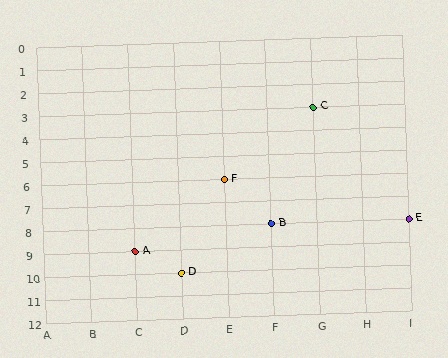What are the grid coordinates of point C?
Point C is at grid coordinates (G, 3).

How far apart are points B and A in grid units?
Points B and A are 3 columns and 1 row apart (about 3.2 grid units diagonally).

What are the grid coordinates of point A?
Point A is at grid coordinates (C, 9).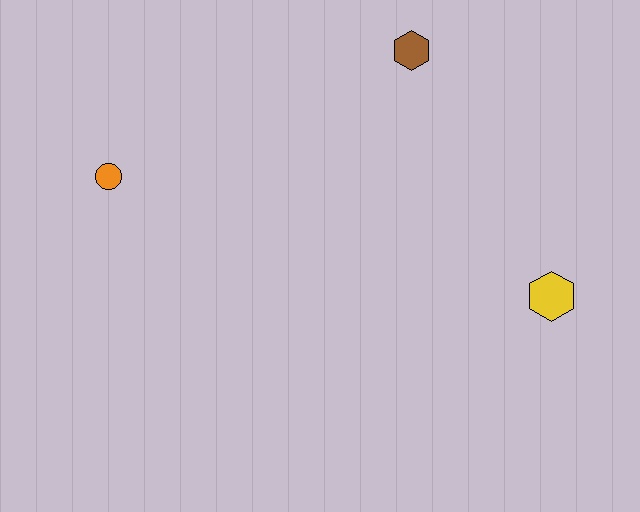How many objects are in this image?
There are 3 objects.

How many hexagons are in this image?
There are 2 hexagons.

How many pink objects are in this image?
There are no pink objects.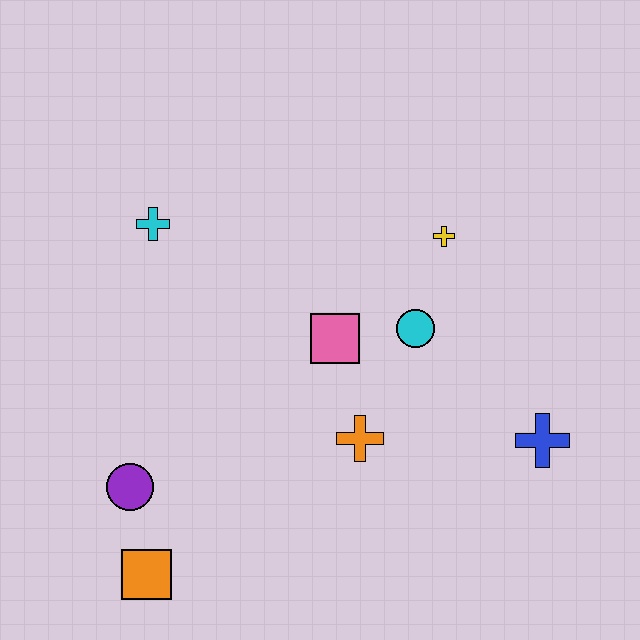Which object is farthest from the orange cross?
The cyan cross is farthest from the orange cross.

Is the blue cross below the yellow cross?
Yes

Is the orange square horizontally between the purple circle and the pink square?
Yes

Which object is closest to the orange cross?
The pink square is closest to the orange cross.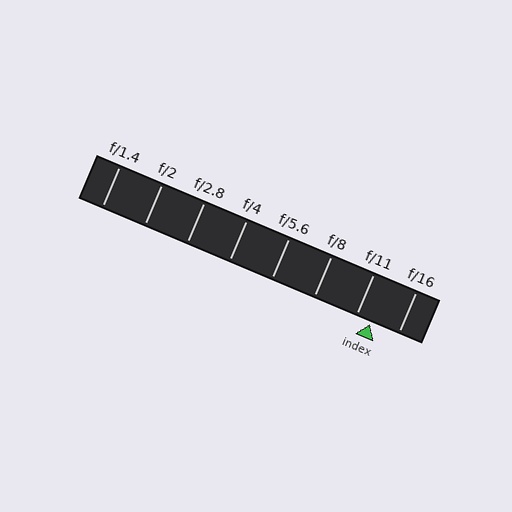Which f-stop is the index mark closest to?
The index mark is closest to f/11.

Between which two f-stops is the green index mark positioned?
The index mark is between f/11 and f/16.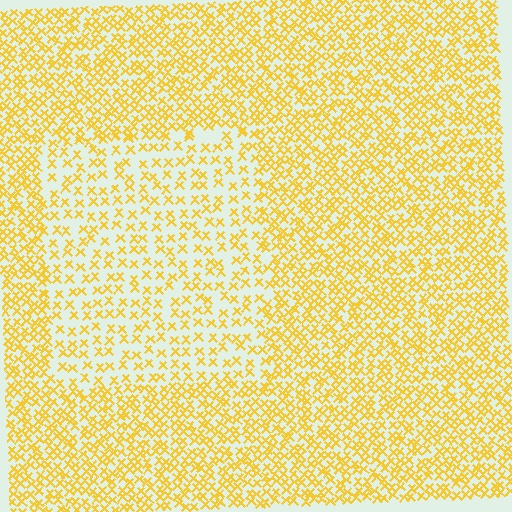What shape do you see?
I see a rectangle.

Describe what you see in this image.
The image contains small yellow elements arranged at two different densities. A rectangle-shaped region is visible where the elements are less densely packed than the surrounding area.